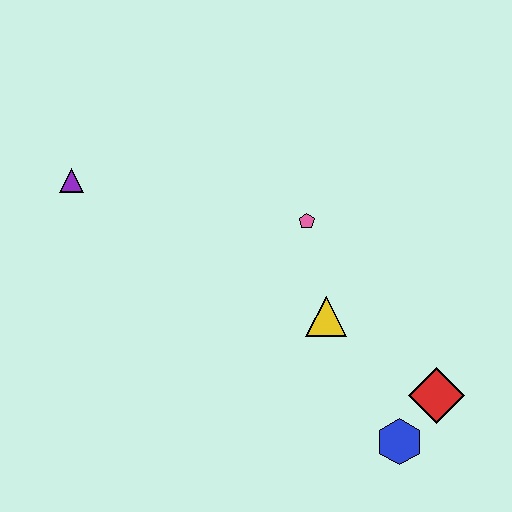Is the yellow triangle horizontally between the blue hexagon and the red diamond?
No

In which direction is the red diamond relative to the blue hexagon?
The red diamond is above the blue hexagon.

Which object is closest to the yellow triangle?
The pink pentagon is closest to the yellow triangle.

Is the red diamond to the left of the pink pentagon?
No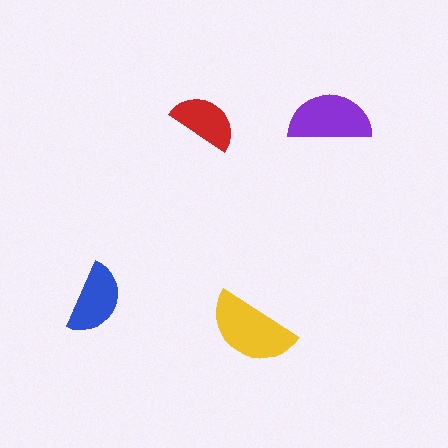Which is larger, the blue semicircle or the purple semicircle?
The purple one.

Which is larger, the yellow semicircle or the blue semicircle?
The yellow one.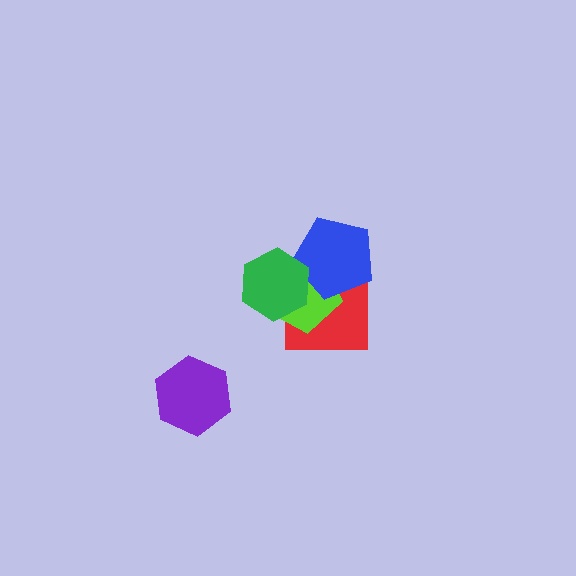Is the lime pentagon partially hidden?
Yes, it is partially covered by another shape.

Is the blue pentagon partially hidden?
Yes, it is partially covered by another shape.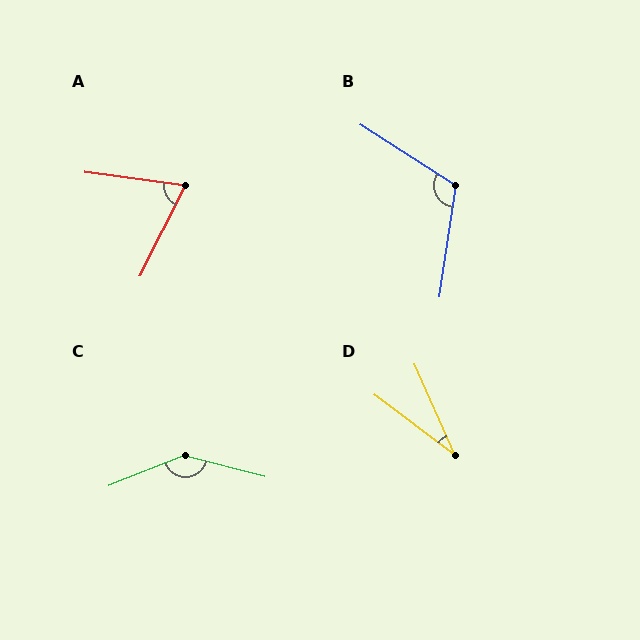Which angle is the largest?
C, at approximately 144 degrees.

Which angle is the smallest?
D, at approximately 30 degrees.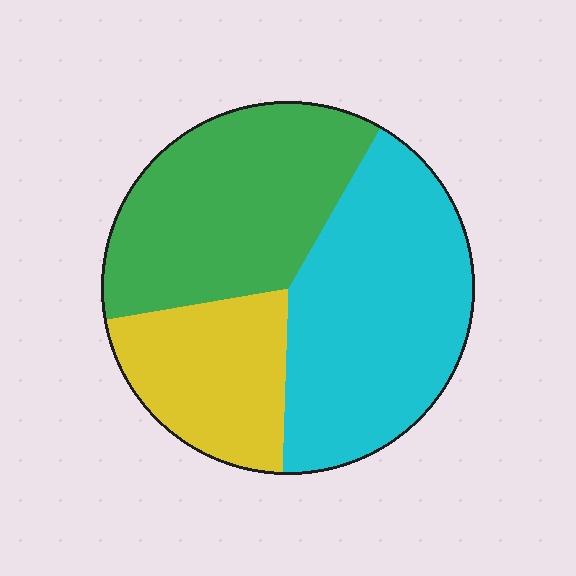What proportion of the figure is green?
Green covers 36% of the figure.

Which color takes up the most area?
Cyan, at roughly 40%.